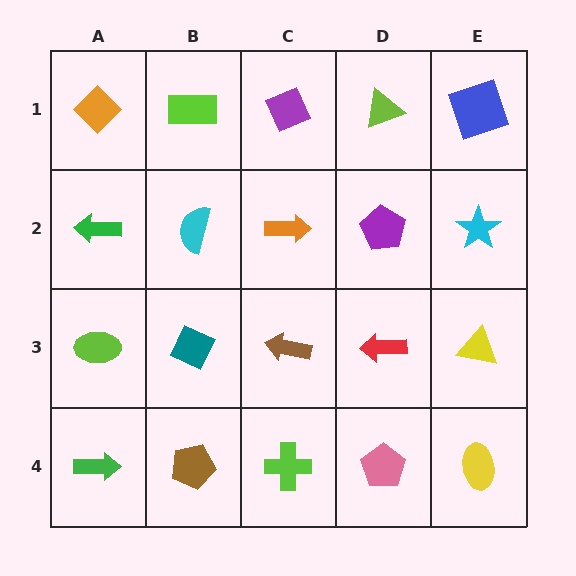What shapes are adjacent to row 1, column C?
An orange arrow (row 2, column C), a lime rectangle (row 1, column B), a lime triangle (row 1, column D).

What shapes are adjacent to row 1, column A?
A green arrow (row 2, column A), a lime rectangle (row 1, column B).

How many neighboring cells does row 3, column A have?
3.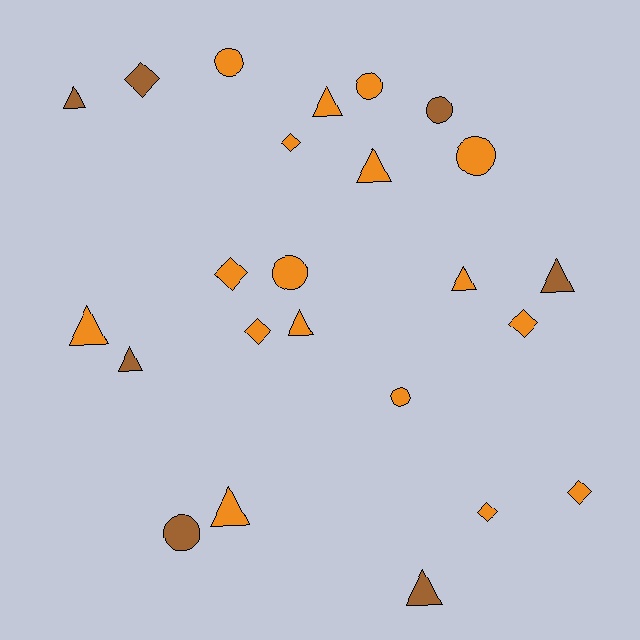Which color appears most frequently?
Orange, with 17 objects.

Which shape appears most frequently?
Triangle, with 10 objects.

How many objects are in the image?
There are 24 objects.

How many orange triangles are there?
There are 6 orange triangles.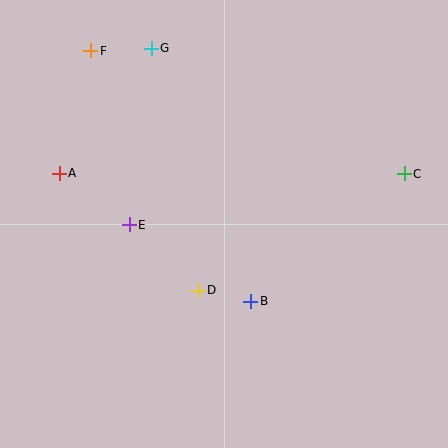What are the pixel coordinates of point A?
Point A is at (59, 173).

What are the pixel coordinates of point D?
Point D is at (198, 290).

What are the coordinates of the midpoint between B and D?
The midpoint between B and D is at (225, 296).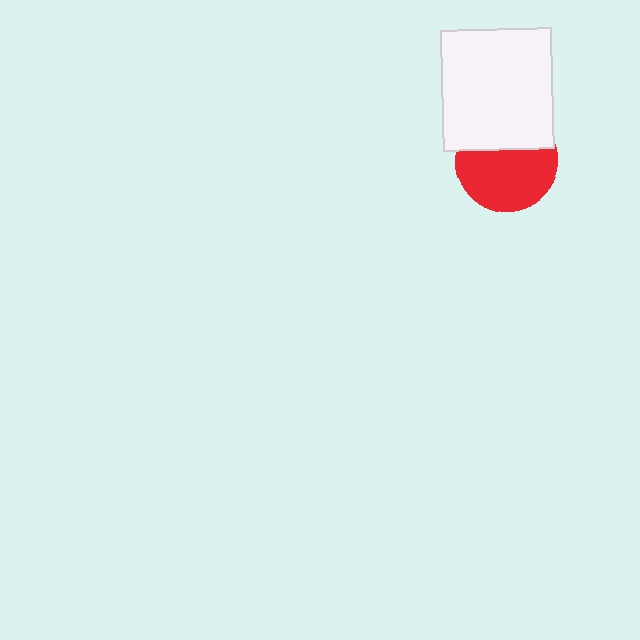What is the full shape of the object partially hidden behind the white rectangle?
The partially hidden object is a red circle.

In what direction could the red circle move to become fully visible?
The red circle could move down. That would shift it out from behind the white rectangle entirely.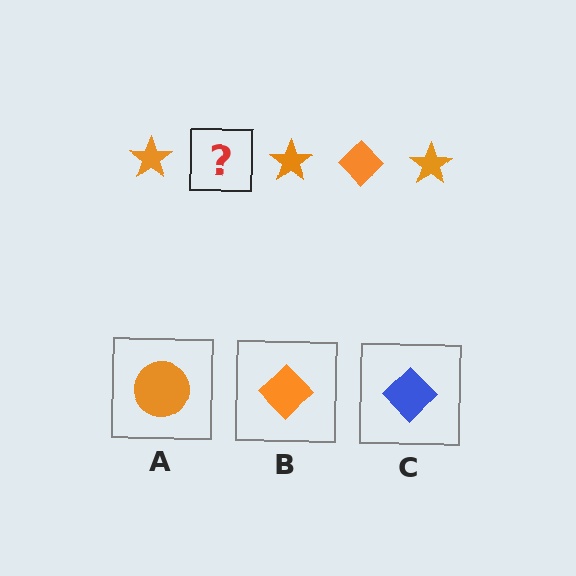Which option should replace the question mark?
Option B.